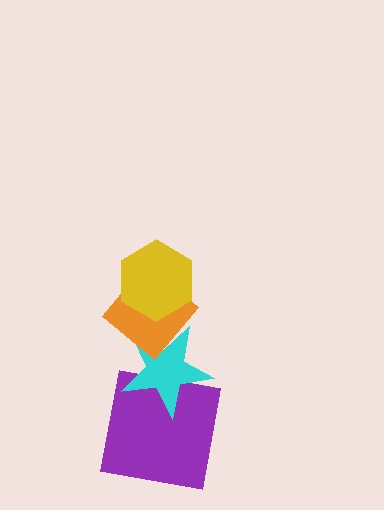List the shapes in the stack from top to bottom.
From top to bottom: the yellow hexagon, the orange diamond, the cyan star, the purple square.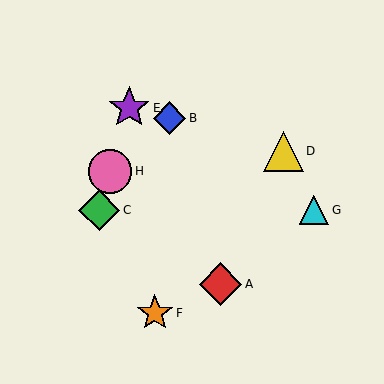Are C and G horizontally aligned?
Yes, both are at y≈210.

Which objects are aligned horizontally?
Objects C, G are aligned horizontally.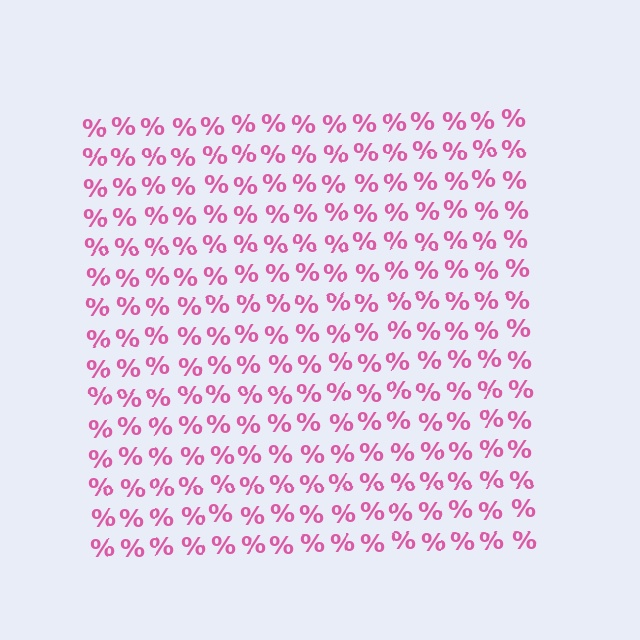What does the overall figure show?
The overall figure shows a square.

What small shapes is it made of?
It is made of small percent signs.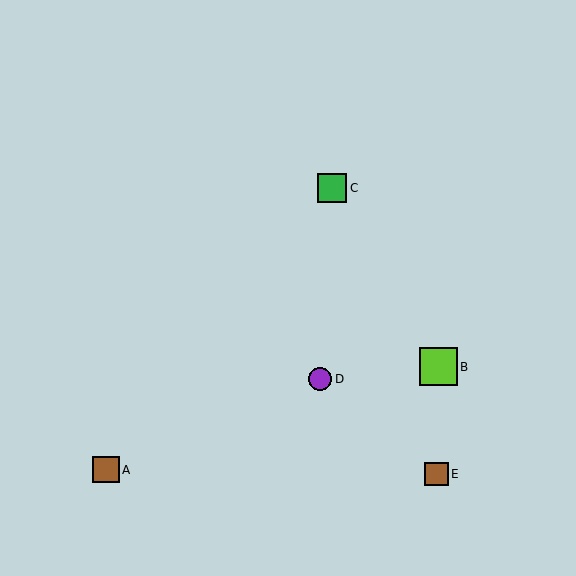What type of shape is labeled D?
Shape D is a purple circle.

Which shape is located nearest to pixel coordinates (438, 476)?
The brown square (labeled E) at (436, 474) is nearest to that location.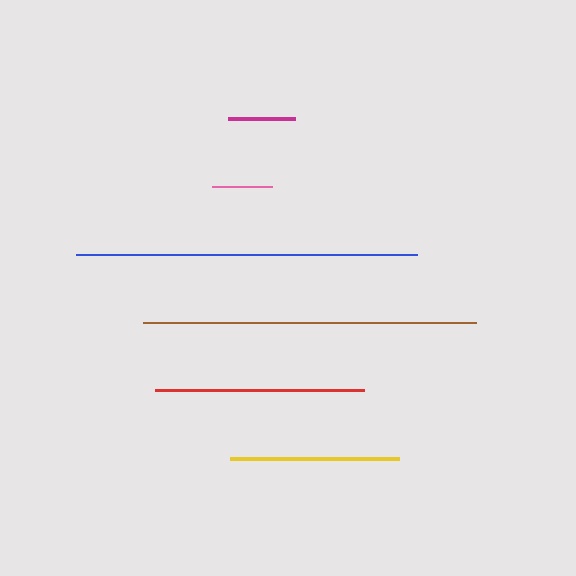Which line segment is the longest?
The blue line is the longest at approximately 341 pixels.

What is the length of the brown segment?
The brown segment is approximately 333 pixels long.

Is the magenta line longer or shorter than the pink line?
The magenta line is longer than the pink line.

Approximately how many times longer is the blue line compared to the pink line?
The blue line is approximately 5.7 times the length of the pink line.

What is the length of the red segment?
The red segment is approximately 208 pixels long.